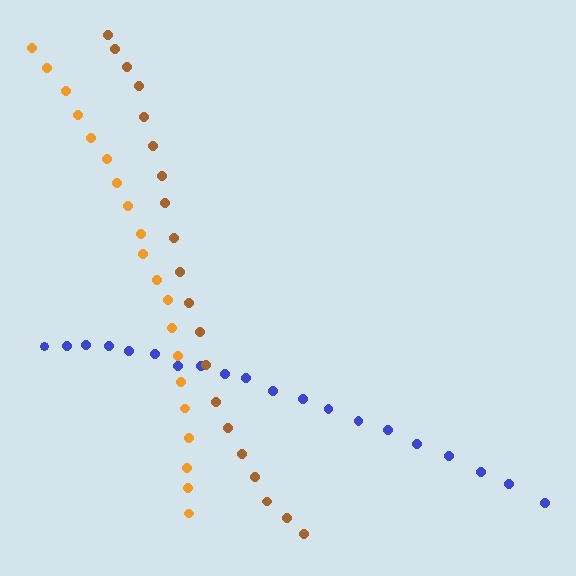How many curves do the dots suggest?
There are 3 distinct paths.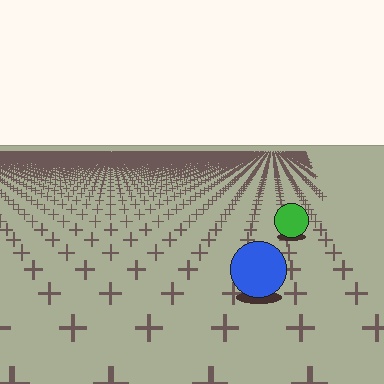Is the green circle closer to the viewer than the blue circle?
No. The blue circle is closer — you can tell from the texture gradient: the ground texture is coarser near it.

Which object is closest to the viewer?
The blue circle is closest. The texture marks near it are larger and more spread out.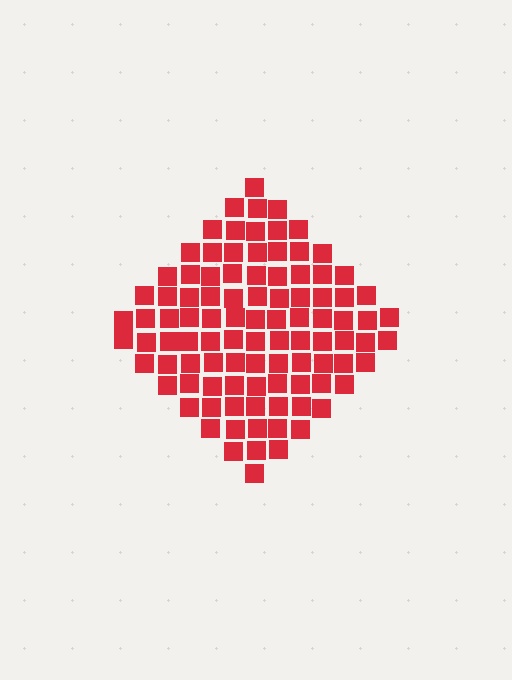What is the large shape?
The large shape is a diamond.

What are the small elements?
The small elements are squares.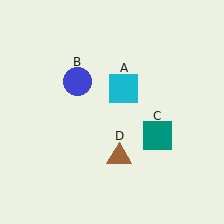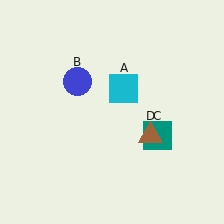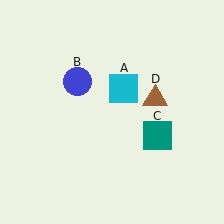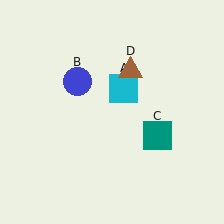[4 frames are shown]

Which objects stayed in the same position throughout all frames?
Cyan square (object A) and blue circle (object B) and teal square (object C) remained stationary.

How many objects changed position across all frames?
1 object changed position: brown triangle (object D).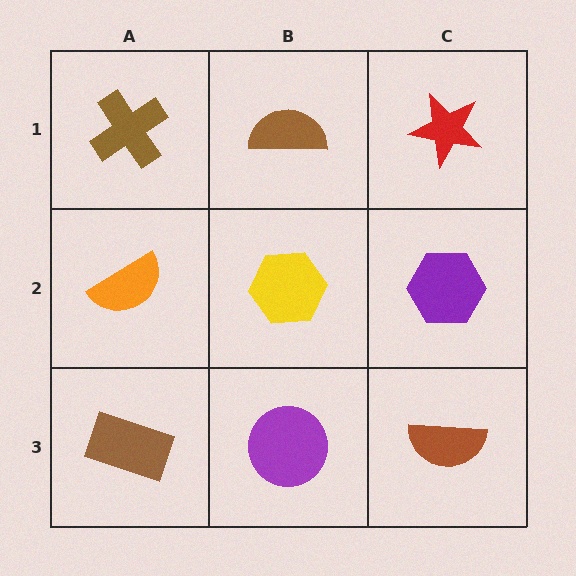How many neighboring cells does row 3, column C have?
2.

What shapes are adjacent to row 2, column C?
A red star (row 1, column C), a brown semicircle (row 3, column C), a yellow hexagon (row 2, column B).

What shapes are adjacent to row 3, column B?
A yellow hexagon (row 2, column B), a brown rectangle (row 3, column A), a brown semicircle (row 3, column C).